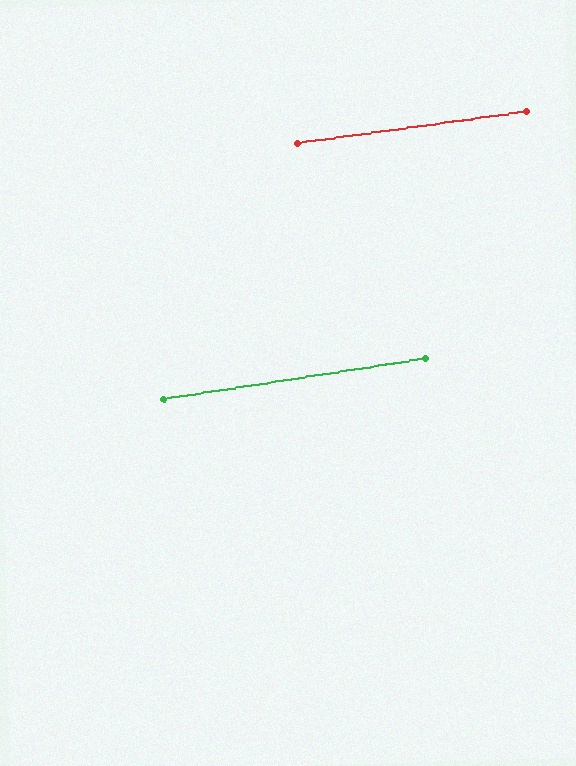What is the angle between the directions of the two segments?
Approximately 1 degree.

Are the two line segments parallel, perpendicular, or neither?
Parallel — their directions differ by only 1.0°.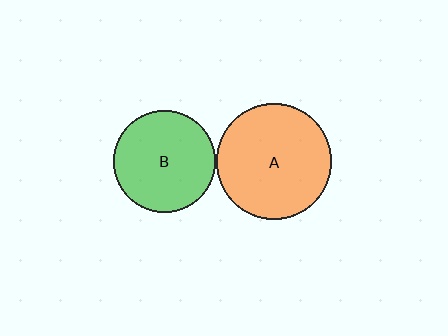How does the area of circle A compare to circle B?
Approximately 1.3 times.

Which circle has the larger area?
Circle A (orange).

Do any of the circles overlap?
No, none of the circles overlap.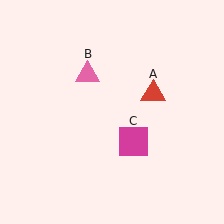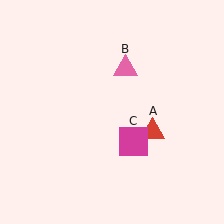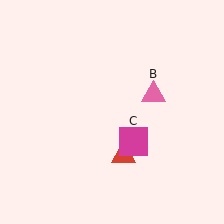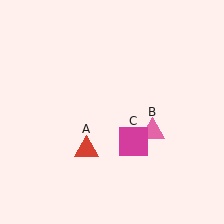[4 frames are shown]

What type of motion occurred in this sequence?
The red triangle (object A), pink triangle (object B) rotated clockwise around the center of the scene.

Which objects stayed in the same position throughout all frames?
Magenta square (object C) remained stationary.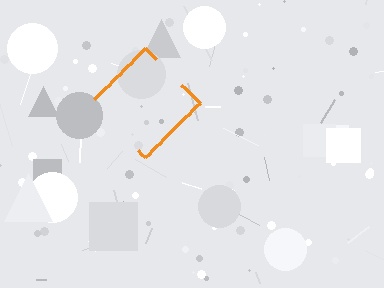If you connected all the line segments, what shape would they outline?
They would outline a diamond.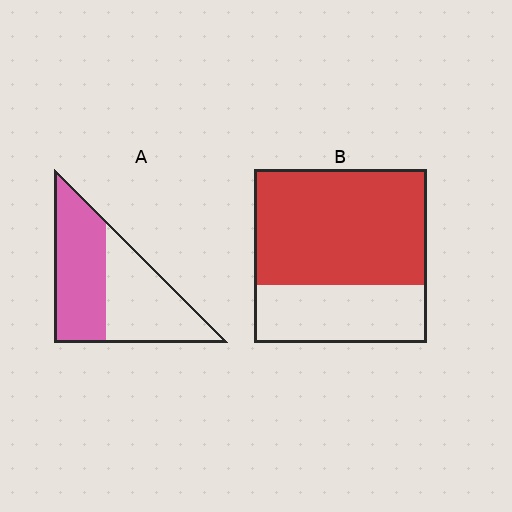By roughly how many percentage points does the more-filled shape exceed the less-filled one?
By roughly 15 percentage points (B over A).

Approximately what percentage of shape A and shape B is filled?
A is approximately 50% and B is approximately 65%.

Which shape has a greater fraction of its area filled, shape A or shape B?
Shape B.